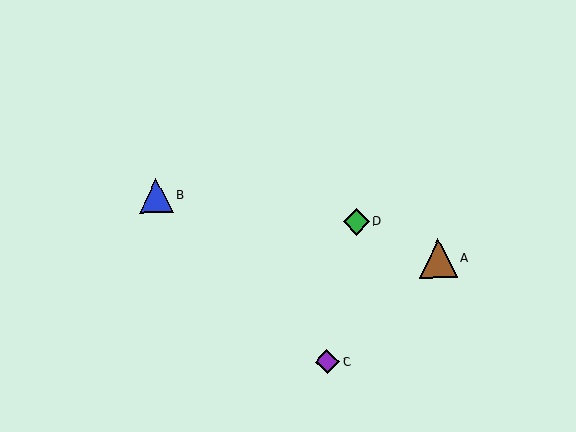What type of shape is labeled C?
Shape C is a purple diamond.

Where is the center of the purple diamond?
The center of the purple diamond is at (327, 362).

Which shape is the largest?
The brown triangle (labeled A) is the largest.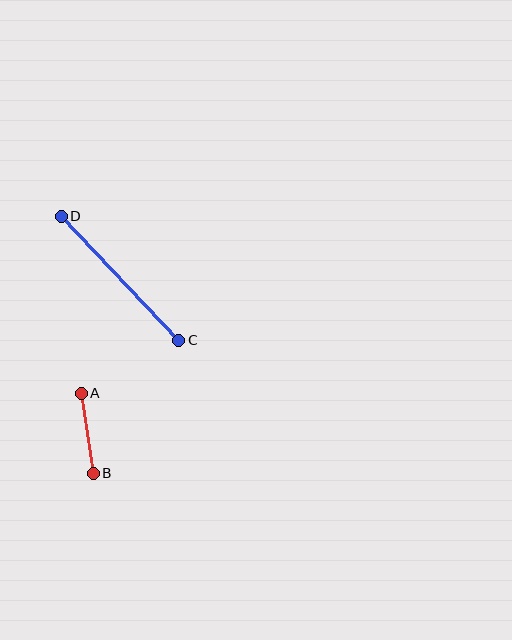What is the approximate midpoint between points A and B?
The midpoint is at approximately (87, 433) pixels.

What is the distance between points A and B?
The distance is approximately 81 pixels.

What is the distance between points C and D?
The distance is approximately 171 pixels.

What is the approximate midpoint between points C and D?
The midpoint is at approximately (120, 278) pixels.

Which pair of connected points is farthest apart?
Points C and D are farthest apart.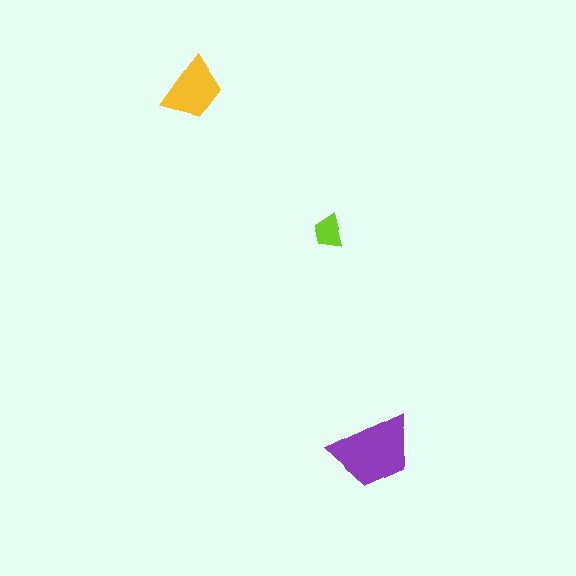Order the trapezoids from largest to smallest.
the purple one, the yellow one, the lime one.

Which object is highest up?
The yellow trapezoid is topmost.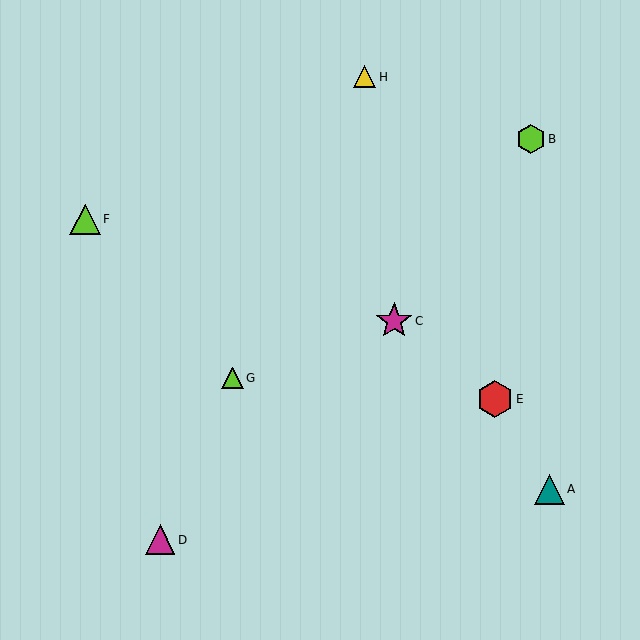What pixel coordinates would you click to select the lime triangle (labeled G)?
Click at (233, 378) to select the lime triangle G.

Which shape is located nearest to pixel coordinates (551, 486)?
The teal triangle (labeled A) at (549, 489) is nearest to that location.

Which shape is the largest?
The red hexagon (labeled E) is the largest.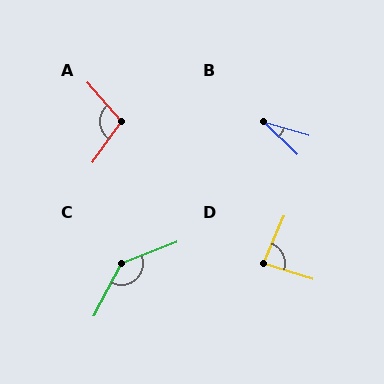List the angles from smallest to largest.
B (27°), D (84°), A (104°), C (139°).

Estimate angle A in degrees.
Approximately 104 degrees.